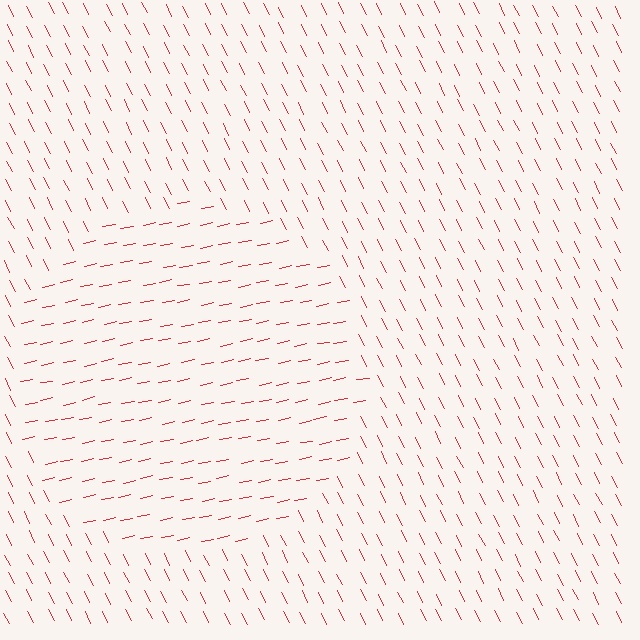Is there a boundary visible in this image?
Yes, there is a texture boundary formed by a change in line orientation.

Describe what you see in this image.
The image is filled with small red line segments. A circle region in the image has lines oriented differently from the surrounding lines, creating a visible texture boundary.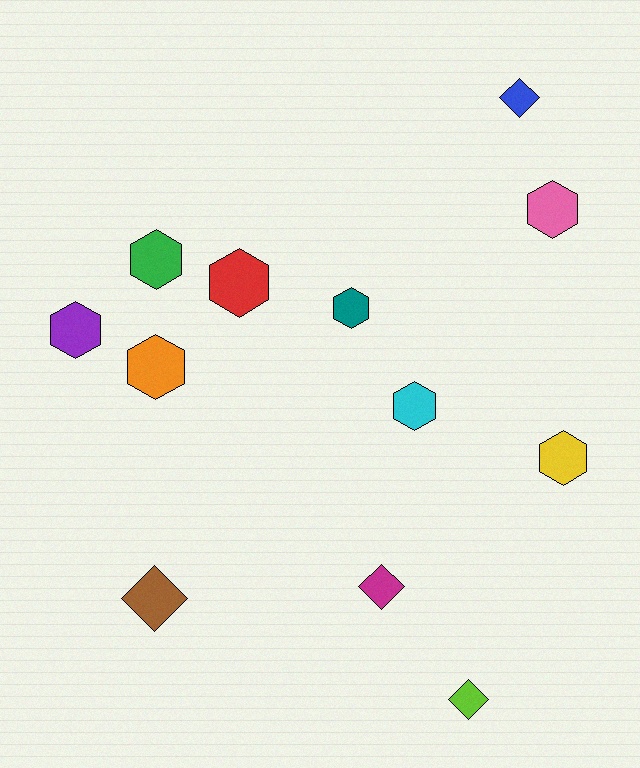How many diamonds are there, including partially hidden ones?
There are 4 diamonds.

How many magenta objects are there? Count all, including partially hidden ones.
There is 1 magenta object.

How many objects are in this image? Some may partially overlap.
There are 12 objects.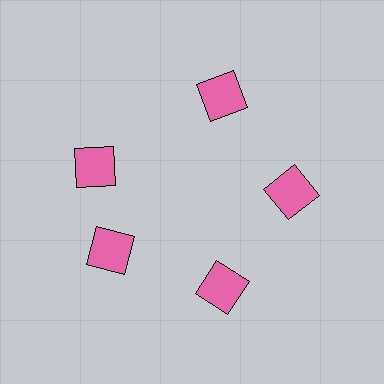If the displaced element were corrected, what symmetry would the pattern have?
It would have 5-fold rotational symmetry — the pattern would map onto itself every 72 degrees.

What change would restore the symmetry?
The symmetry would be restored by rotating it back into even spacing with its neighbors so that all 5 squares sit at equal angles and equal distance from the center.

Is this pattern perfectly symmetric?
No. The 5 pink squares are arranged in a ring, but one element near the 10 o'clock position is rotated out of alignment along the ring, breaking the 5-fold rotational symmetry.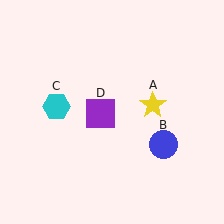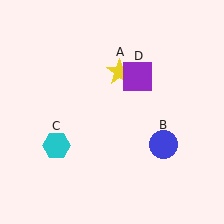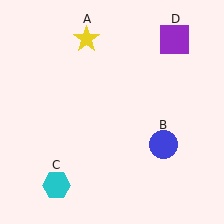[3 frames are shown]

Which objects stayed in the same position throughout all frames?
Blue circle (object B) remained stationary.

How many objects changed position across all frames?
3 objects changed position: yellow star (object A), cyan hexagon (object C), purple square (object D).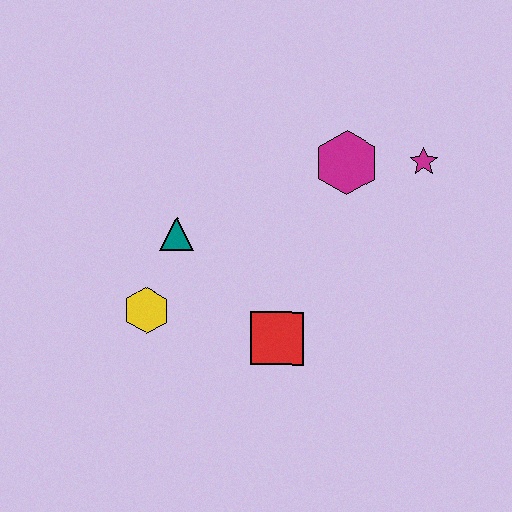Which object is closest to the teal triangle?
The yellow hexagon is closest to the teal triangle.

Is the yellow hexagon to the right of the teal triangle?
No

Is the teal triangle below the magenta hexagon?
Yes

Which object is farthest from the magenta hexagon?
The yellow hexagon is farthest from the magenta hexagon.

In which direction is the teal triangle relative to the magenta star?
The teal triangle is to the left of the magenta star.